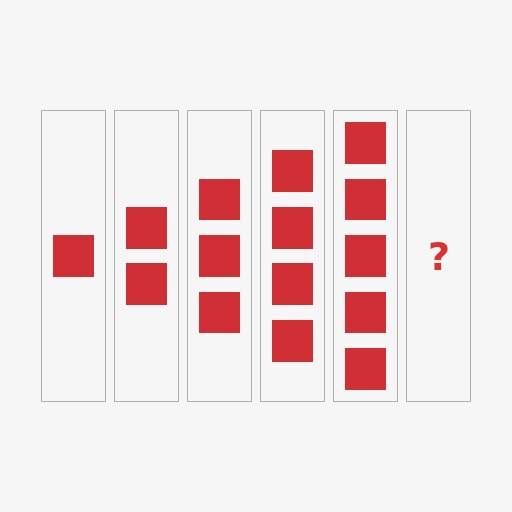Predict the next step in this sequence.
The next step is 6 squares.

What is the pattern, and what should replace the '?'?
The pattern is that each step adds one more square. The '?' should be 6 squares.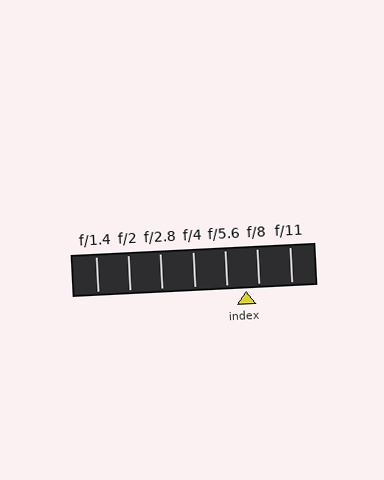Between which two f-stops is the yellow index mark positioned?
The index mark is between f/5.6 and f/8.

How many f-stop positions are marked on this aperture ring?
There are 7 f-stop positions marked.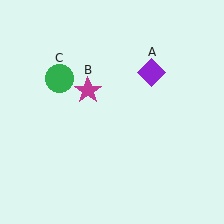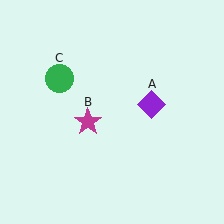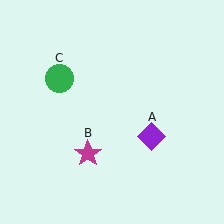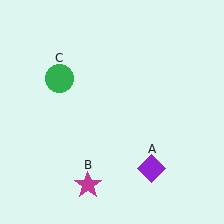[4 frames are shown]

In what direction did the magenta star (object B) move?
The magenta star (object B) moved down.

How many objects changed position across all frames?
2 objects changed position: purple diamond (object A), magenta star (object B).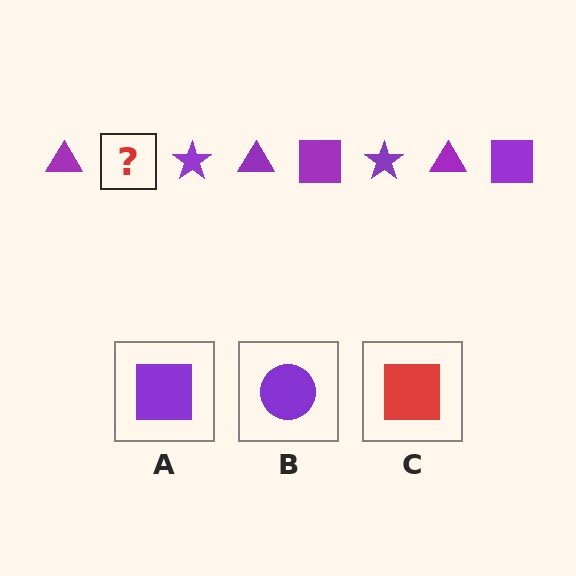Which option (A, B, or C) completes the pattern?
A.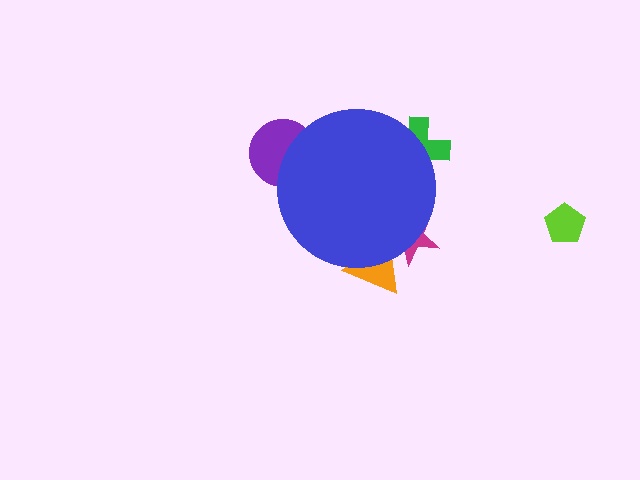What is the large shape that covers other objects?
A blue circle.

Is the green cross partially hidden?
Yes, the green cross is partially hidden behind the blue circle.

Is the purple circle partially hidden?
Yes, the purple circle is partially hidden behind the blue circle.